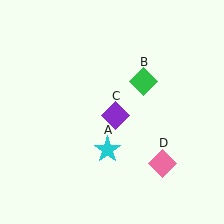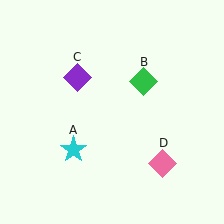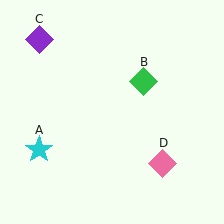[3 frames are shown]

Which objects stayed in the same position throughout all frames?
Green diamond (object B) and pink diamond (object D) remained stationary.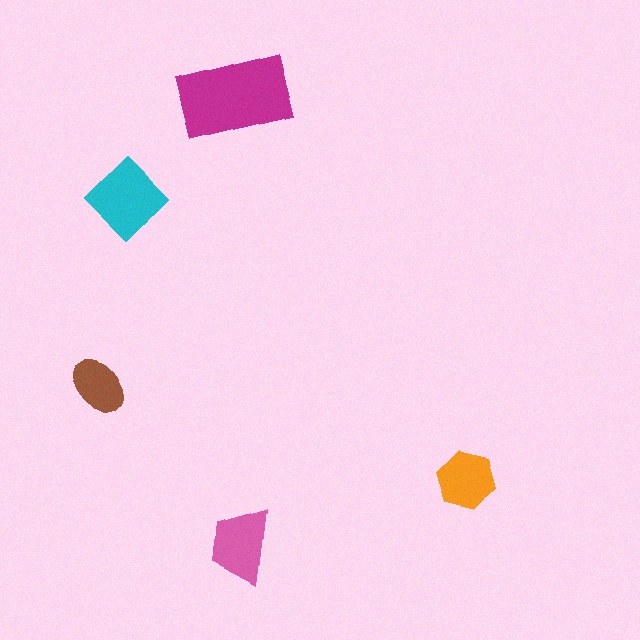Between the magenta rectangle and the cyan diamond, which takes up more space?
The magenta rectangle.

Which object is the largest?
The magenta rectangle.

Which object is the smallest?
The brown ellipse.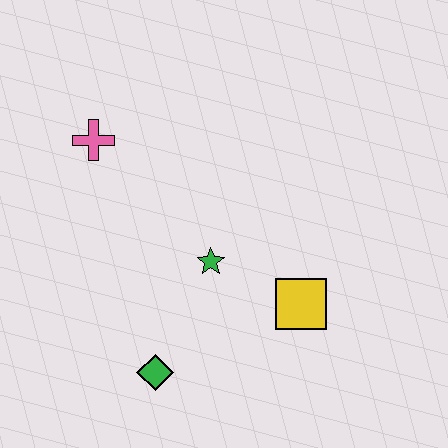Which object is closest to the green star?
The yellow square is closest to the green star.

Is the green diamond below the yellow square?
Yes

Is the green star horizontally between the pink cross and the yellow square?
Yes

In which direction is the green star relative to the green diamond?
The green star is above the green diamond.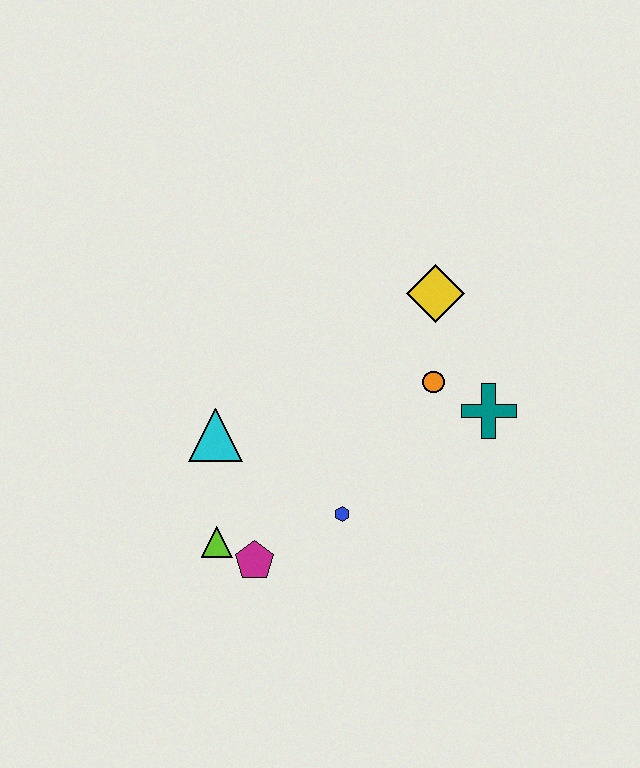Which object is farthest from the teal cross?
The lime triangle is farthest from the teal cross.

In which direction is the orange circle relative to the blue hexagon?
The orange circle is above the blue hexagon.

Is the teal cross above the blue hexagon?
Yes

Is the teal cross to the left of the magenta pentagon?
No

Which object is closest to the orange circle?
The teal cross is closest to the orange circle.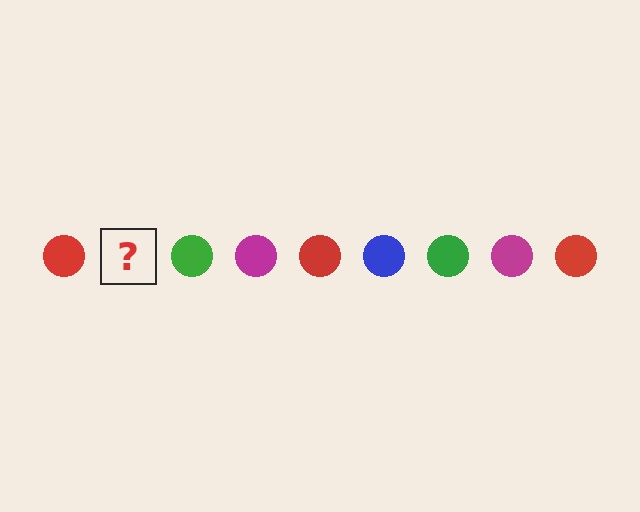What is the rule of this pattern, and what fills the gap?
The rule is that the pattern cycles through red, blue, green, magenta circles. The gap should be filled with a blue circle.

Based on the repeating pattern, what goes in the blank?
The blank should be a blue circle.